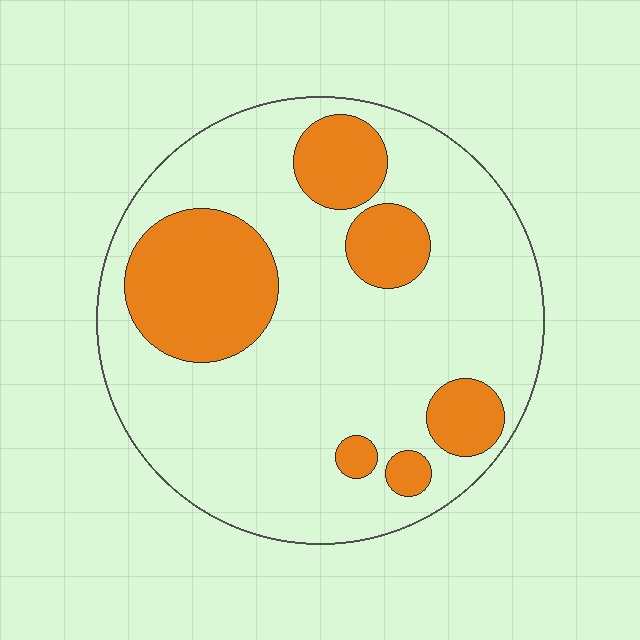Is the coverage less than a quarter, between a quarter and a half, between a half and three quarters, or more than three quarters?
Between a quarter and a half.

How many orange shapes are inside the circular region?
6.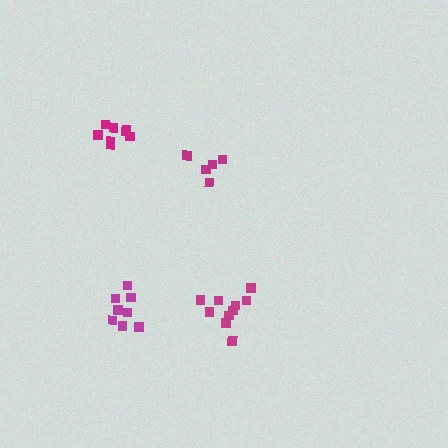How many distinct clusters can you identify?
There are 4 distinct clusters.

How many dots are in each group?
Group 1: 8 dots, Group 2: 5 dots, Group 3: 8 dots, Group 4: 10 dots (31 total).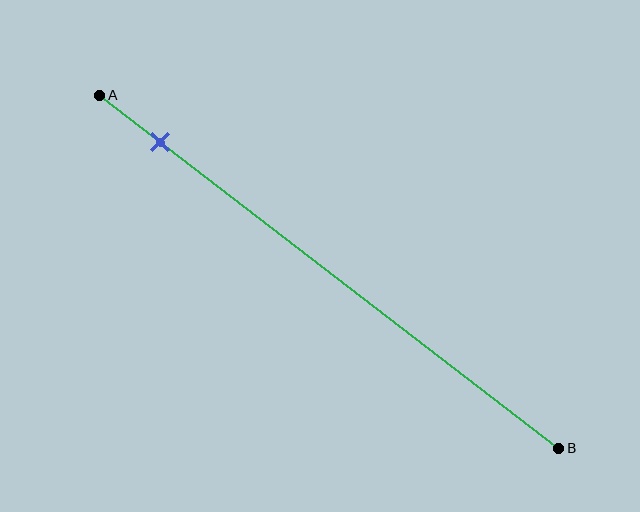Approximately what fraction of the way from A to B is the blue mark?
The blue mark is approximately 15% of the way from A to B.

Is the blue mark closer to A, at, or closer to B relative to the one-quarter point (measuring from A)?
The blue mark is closer to point A than the one-quarter point of segment AB.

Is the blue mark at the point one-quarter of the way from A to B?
No, the mark is at about 15% from A, not at the 25% one-quarter point.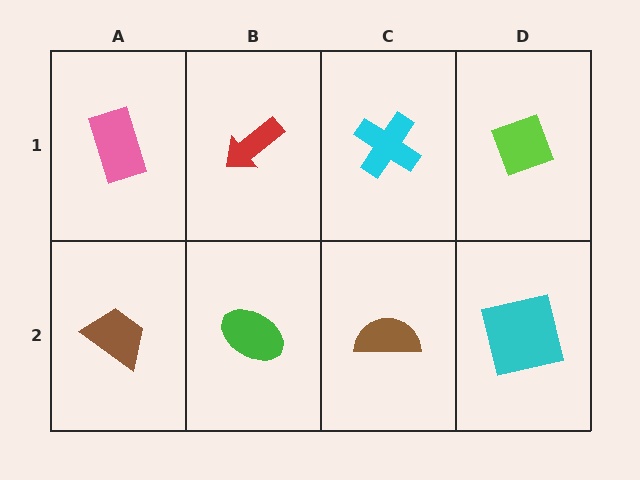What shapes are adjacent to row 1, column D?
A cyan square (row 2, column D), a cyan cross (row 1, column C).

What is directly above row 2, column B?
A red arrow.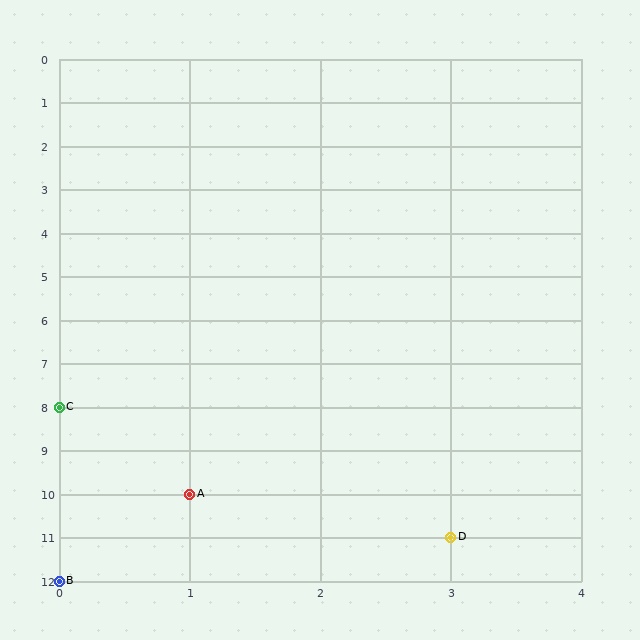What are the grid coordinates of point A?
Point A is at grid coordinates (1, 10).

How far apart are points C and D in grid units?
Points C and D are 3 columns and 3 rows apart (about 4.2 grid units diagonally).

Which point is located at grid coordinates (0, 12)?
Point B is at (0, 12).